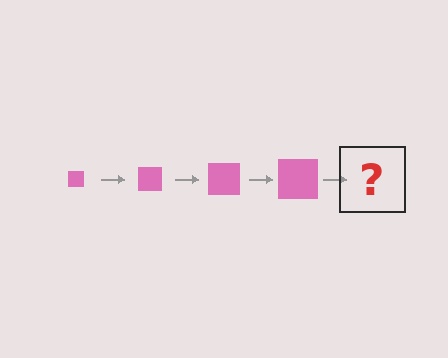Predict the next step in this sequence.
The next step is a pink square, larger than the previous one.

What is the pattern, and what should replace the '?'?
The pattern is that the square gets progressively larger each step. The '?' should be a pink square, larger than the previous one.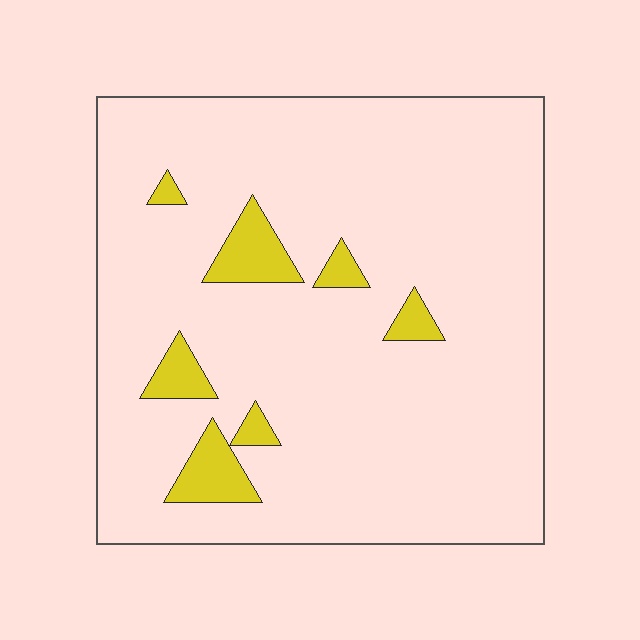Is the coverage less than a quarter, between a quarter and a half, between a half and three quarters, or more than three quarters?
Less than a quarter.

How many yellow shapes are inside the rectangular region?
7.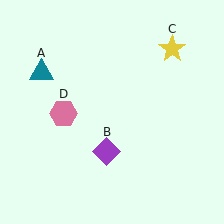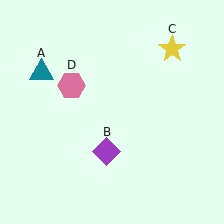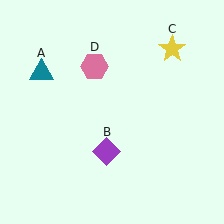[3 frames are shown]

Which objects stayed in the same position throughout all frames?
Teal triangle (object A) and purple diamond (object B) and yellow star (object C) remained stationary.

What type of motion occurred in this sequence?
The pink hexagon (object D) rotated clockwise around the center of the scene.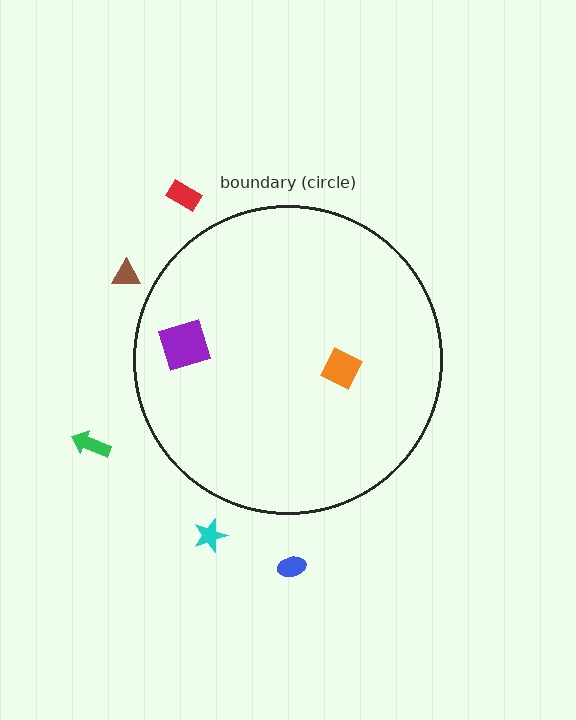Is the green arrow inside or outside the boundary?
Outside.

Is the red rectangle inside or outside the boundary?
Outside.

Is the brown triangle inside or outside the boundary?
Outside.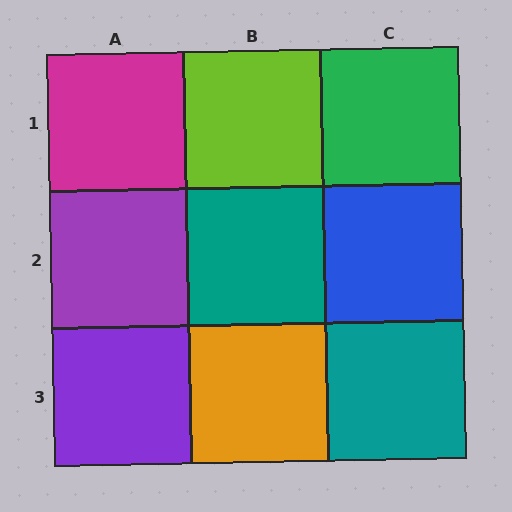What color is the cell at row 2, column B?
Teal.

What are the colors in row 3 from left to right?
Purple, orange, teal.